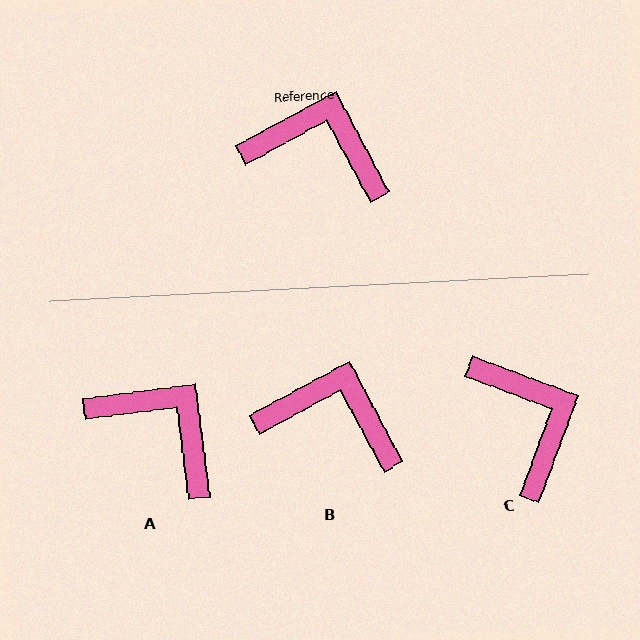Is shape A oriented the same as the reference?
No, it is off by about 21 degrees.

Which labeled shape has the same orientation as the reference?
B.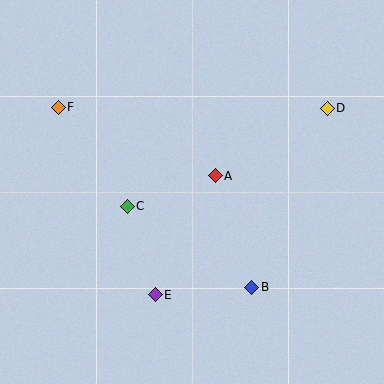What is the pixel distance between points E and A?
The distance between E and A is 133 pixels.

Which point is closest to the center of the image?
Point A at (215, 176) is closest to the center.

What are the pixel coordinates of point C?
Point C is at (127, 206).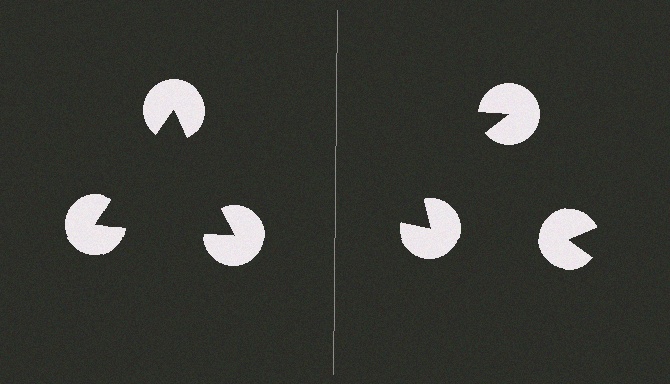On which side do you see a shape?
An illusory triangle appears on the left side. On the right side the wedge cuts are rotated, so no coherent shape forms.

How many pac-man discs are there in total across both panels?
6 — 3 on each side.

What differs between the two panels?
The pac-man discs are positioned identically on both sides; only the wedge orientations differ. On the left they align to a triangle; on the right they are misaligned.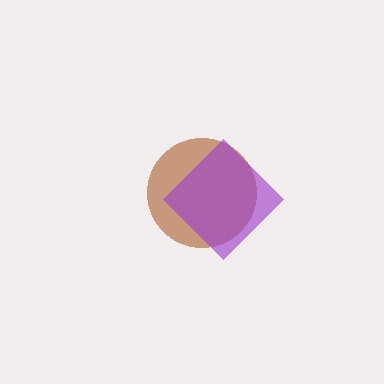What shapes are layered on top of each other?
The layered shapes are: a brown circle, a purple diamond.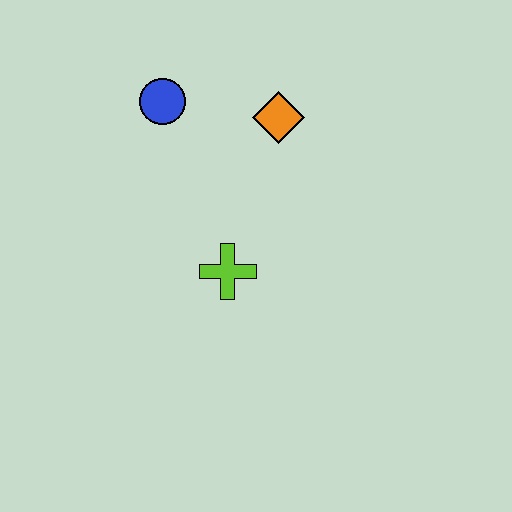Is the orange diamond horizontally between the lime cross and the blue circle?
No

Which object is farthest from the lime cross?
The blue circle is farthest from the lime cross.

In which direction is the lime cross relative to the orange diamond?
The lime cross is below the orange diamond.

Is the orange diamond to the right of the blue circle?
Yes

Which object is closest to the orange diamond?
The blue circle is closest to the orange diamond.